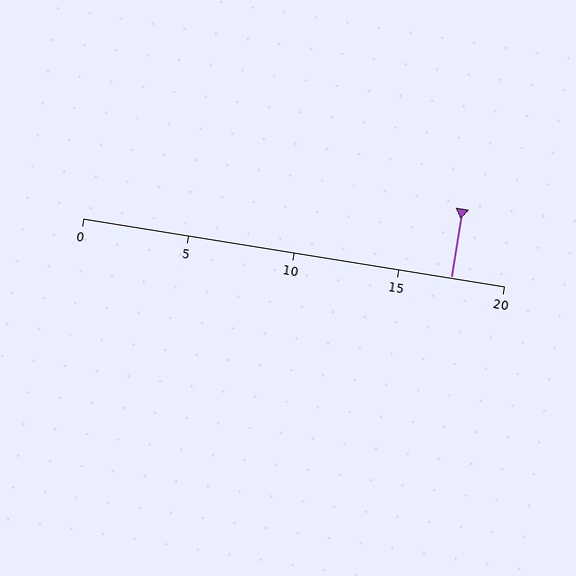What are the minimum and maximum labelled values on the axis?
The axis runs from 0 to 20.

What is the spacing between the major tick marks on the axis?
The major ticks are spaced 5 apart.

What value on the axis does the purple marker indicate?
The marker indicates approximately 17.5.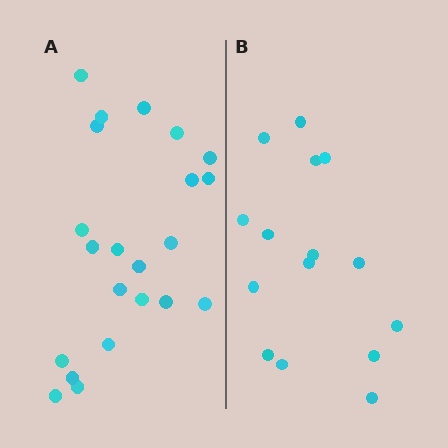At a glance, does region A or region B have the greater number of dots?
Region A (the left region) has more dots.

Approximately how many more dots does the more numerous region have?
Region A has roughly 8 or so more dots than region B.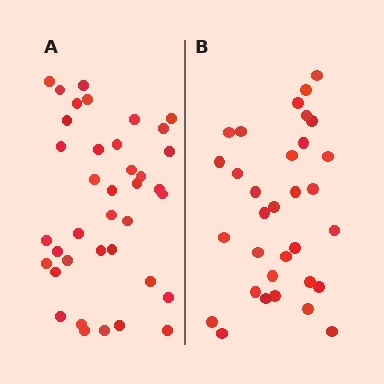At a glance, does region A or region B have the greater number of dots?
Region A (the left region) has more dots.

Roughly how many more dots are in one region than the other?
Region A has about 6 more dots than region B.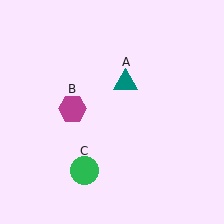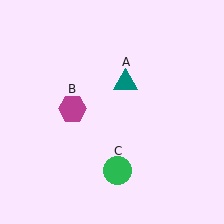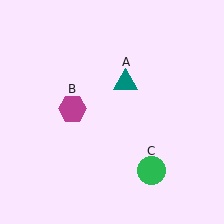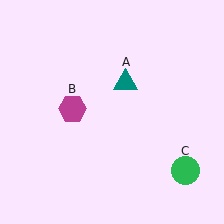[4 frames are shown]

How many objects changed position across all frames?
1 object changed position: green circle (object C).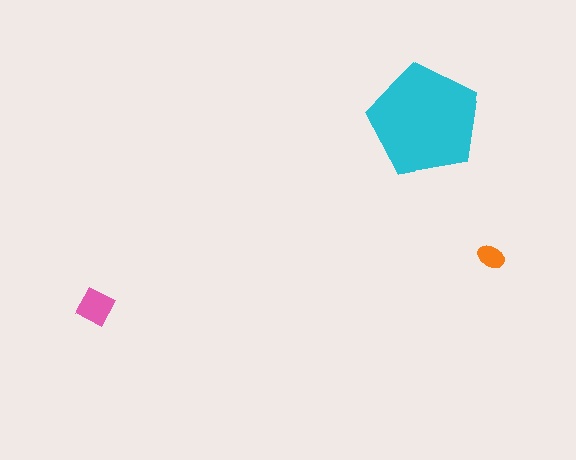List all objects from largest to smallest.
The cyan pentagon, the pink diamond, the orange ellipse.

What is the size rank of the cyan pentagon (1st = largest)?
1st.